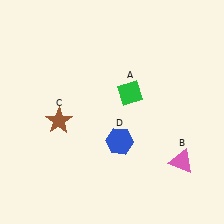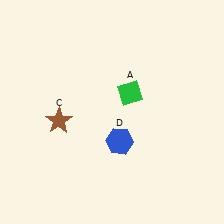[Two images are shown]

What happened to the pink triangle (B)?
The pink triangle (B) was removed in Image 2. It was in the bottom-right area of Image 1.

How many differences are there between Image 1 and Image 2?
There is 1 difference between the two images.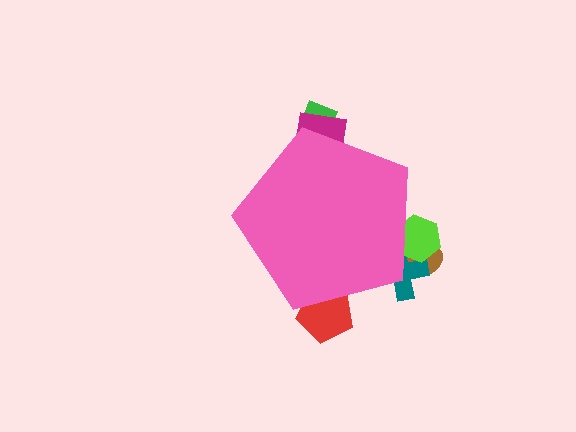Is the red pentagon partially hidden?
Yes, the red pentagon is partially hidden behind the pink pentagon.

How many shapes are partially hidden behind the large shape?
6 shapes are partially hidden.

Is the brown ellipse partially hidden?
Yes, the brown ellipse is partially hidden behind the pink pentagon.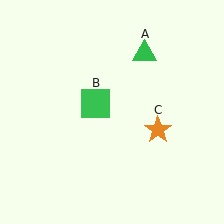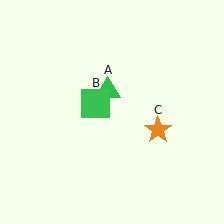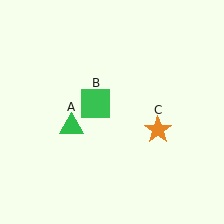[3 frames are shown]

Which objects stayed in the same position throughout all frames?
Green square (object B) and orange star (object C) remained stationary.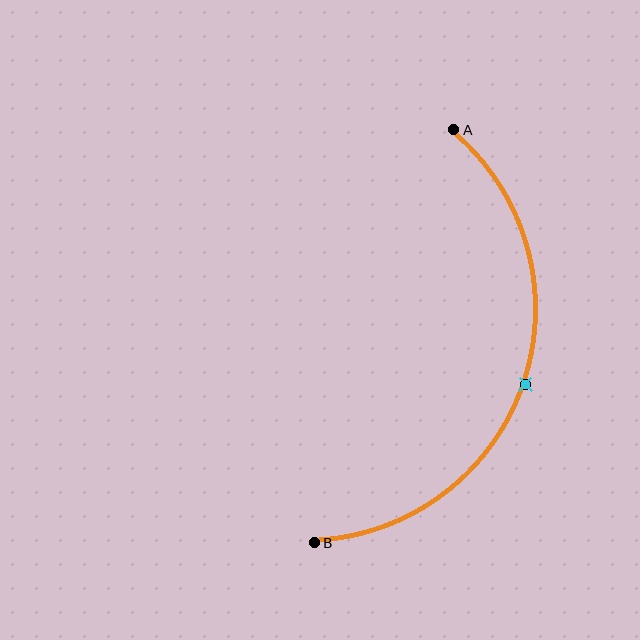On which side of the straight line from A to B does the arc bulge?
The arc bulges to the right of the straight line connecting A and B.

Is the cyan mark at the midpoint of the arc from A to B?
Yes. The cyan mark lies on the arc at equal arc-length from both A and B — it is the arc midpoint.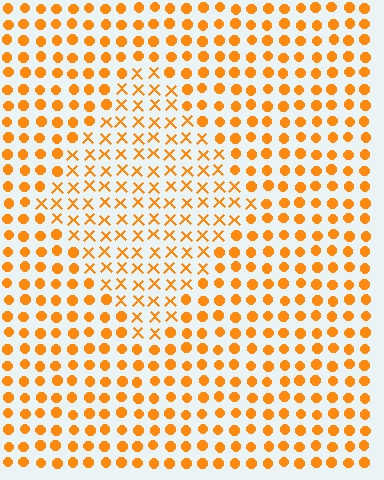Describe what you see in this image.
The image is filled with small orange elements arranged in a uniform grid. A diamond-shaped region contains X marks, while the surrounding area contains circles. The boundary is defined purely by the change in element shape.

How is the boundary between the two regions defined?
The boundary is defined by a change in element shape: X marks inside vs. circles outside. All elements share the same color and spacing.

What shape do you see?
I see a diamond.